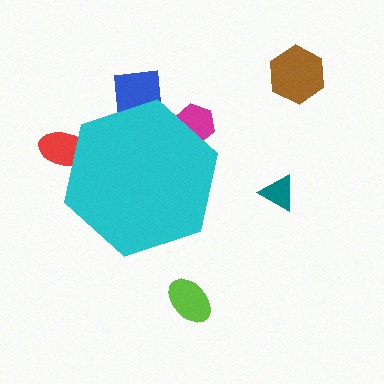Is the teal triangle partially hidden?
No, the teal triangle is fully visible.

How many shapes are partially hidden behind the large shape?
3 shapes are partially hidden.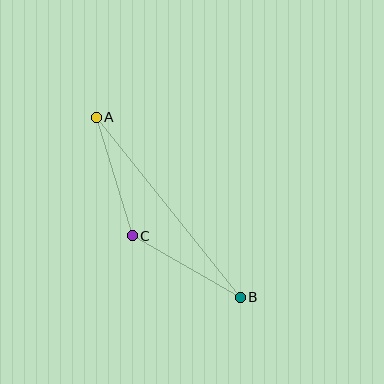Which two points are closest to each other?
Points A and C are closest to each other.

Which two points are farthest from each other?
Points A and B are farthest from each other.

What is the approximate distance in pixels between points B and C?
The distance between B and C is approximately 124 pixels.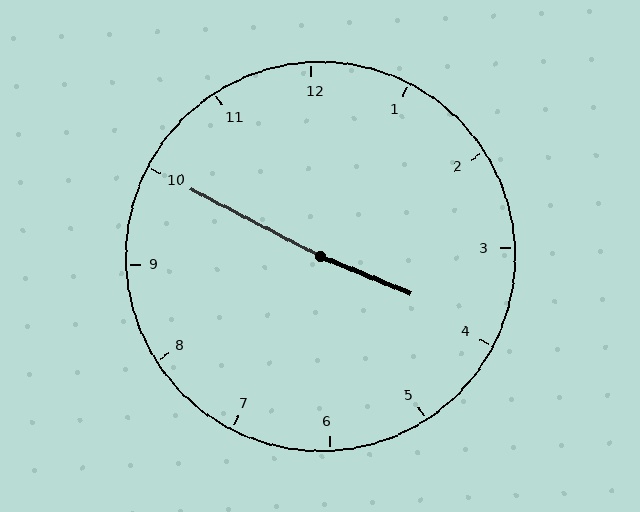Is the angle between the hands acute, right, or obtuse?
It is obtuse.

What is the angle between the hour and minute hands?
Approximately 175 degrees.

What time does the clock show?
3:50.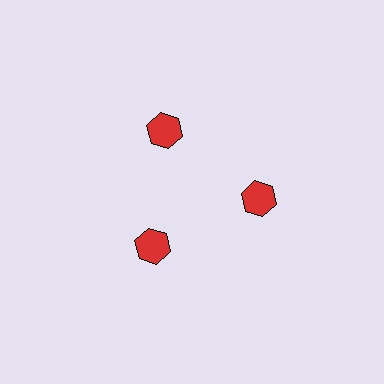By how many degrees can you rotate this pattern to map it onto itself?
The pattern maps onto itself every 120 degrees of rotation.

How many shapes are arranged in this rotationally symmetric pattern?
There are 3 shapes, arranged in 3 groups of 1.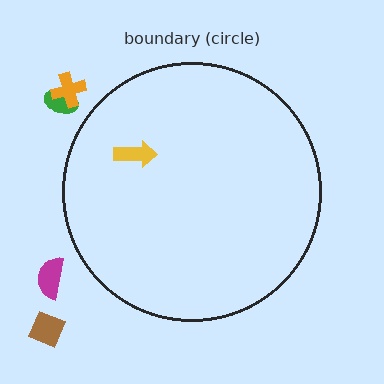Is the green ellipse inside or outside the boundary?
Outside.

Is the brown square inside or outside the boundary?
Outside.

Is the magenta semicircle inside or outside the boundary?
Outside.